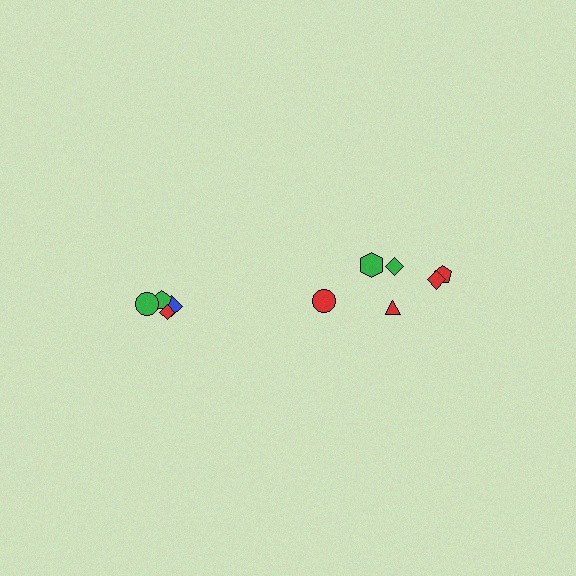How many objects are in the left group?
There are 4 objects.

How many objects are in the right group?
There are 6 objects.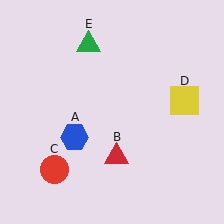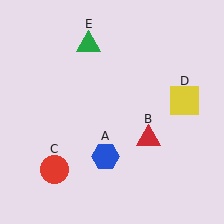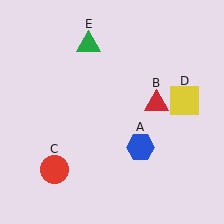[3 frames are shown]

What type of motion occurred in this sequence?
The blue hexagon (object A), red triangle (object B) rotated counterclockwise around the center of the scene.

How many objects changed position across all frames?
2 objects changed position: blue hexagon (object A), red triangle (object B).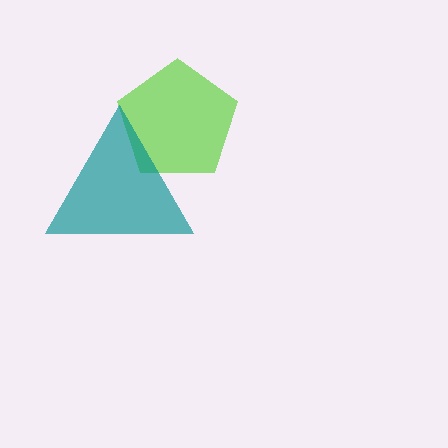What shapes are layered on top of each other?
The layered shapes are: a lime pentagon, a teal triangle.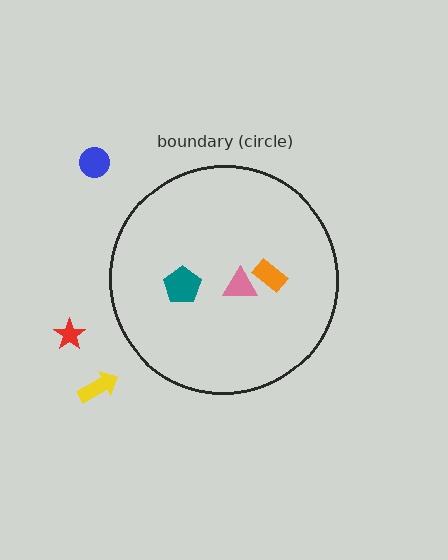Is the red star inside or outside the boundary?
Outside.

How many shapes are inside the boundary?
3 inside, 3 outside.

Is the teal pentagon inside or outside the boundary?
Inside.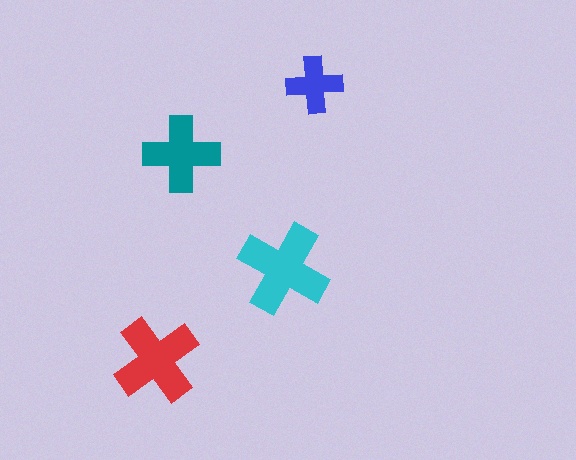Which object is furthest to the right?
The blue cross is rightmost.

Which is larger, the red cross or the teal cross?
The red one.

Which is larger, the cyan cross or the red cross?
The cyan one.